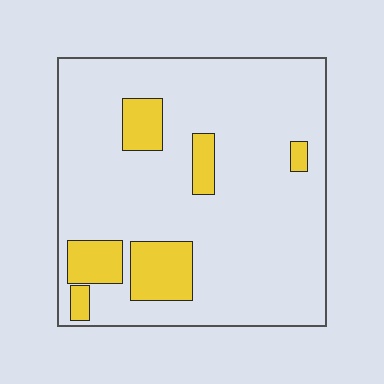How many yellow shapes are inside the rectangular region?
6.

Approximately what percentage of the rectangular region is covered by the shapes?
Approximately 15%.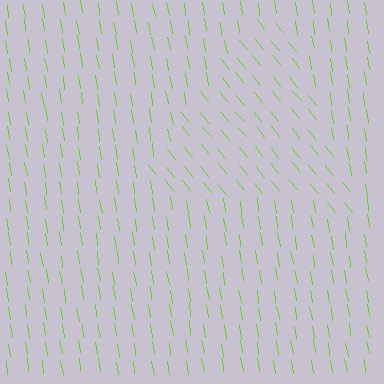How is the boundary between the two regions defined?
The boundary is defined purely by a change in line orientation (approximately 30 degrees difference). All lines are the same color and thickness.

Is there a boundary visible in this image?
Yes, there is a texture boundary formed by a change in line orientation.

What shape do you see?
I see a triangle.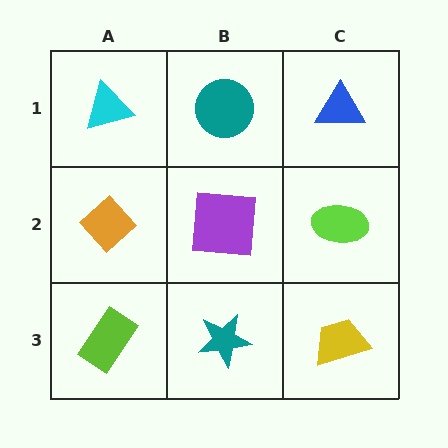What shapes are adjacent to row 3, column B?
A purple square (row 2, column B), a lime rectangle (row 3, column A), a yellow trapezoid (row 3, column C).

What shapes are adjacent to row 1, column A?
An orange diamond (row 2, column A), a teal circle (row 1, column B).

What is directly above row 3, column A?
An orange diamond.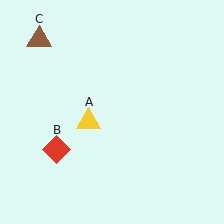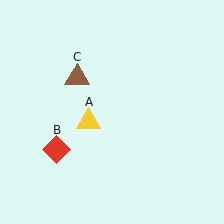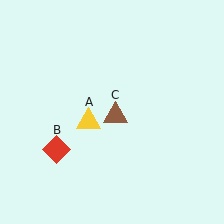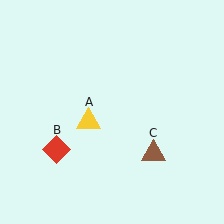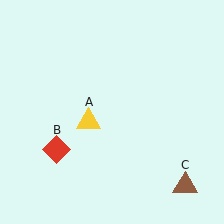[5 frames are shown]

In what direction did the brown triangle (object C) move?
The brown triangle (object C) moved down and to the right.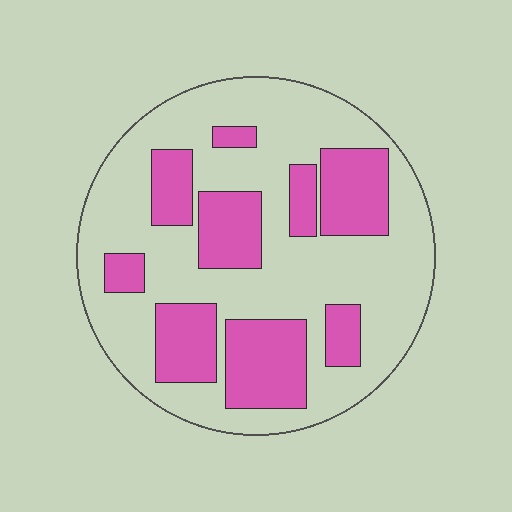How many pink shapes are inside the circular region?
9.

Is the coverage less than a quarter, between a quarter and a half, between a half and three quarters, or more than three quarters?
Between a quarter and a half.